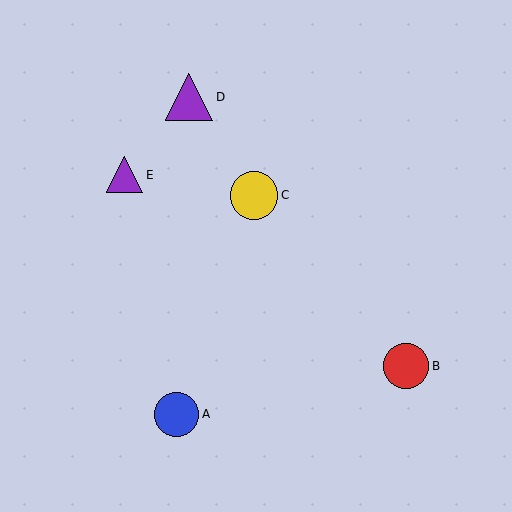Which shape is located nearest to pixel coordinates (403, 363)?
The red circle (labeled B) at (406, 366) is nearest to that location.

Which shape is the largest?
The yellow circle (labeled C) is the largest.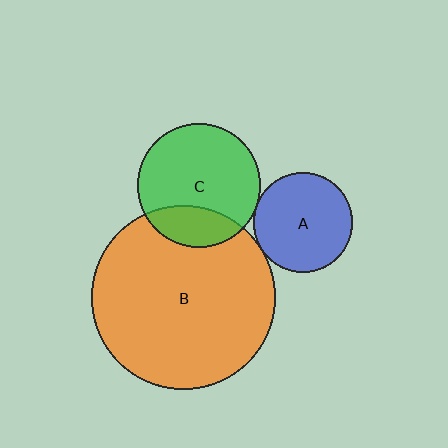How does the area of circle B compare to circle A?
Approximately 3.4 times.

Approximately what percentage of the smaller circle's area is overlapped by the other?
Approximately 5%.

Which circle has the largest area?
Circle B (orange).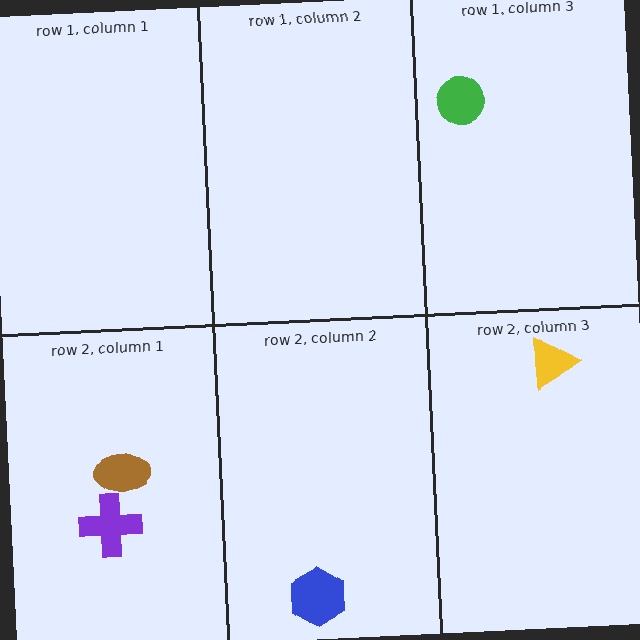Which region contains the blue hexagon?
The row 2, column 2 region.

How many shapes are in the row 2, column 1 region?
2.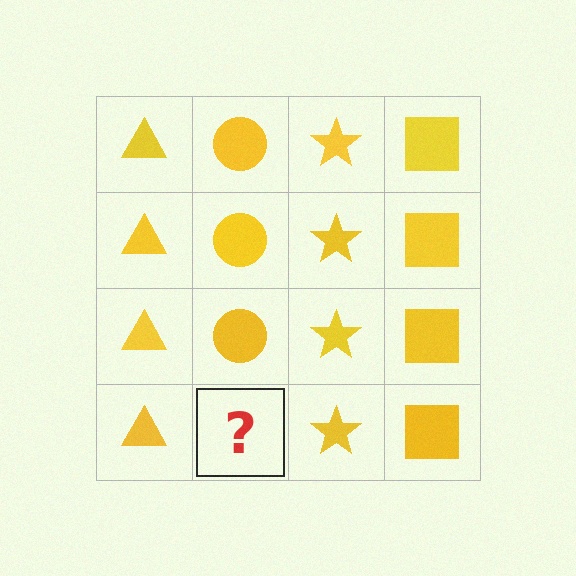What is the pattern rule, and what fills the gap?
The rule is that each column has a consistent shape. The gap should be filled with a yellow circle.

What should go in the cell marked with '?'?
The missing cell should contain a yellow circle.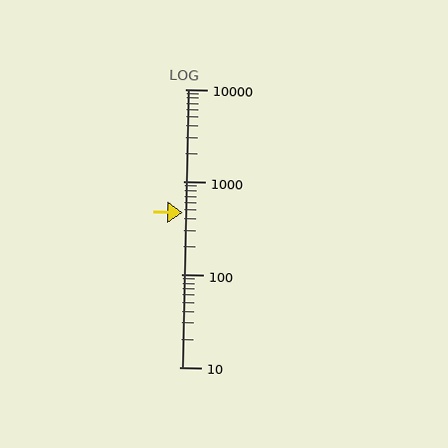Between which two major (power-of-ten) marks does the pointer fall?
The pointer is between 100 and 1000.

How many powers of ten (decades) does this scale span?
The scale spans 3 decades, from 10 to 10000.